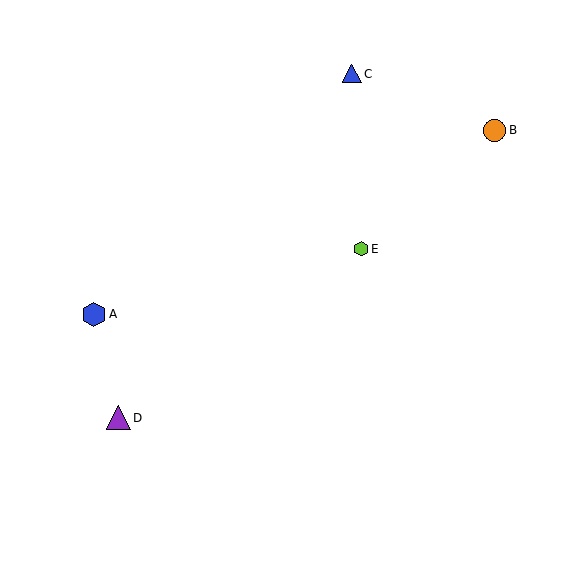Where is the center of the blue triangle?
The center of the blue triangle is at (352, 74).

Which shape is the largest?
The blue hexagon (labeled A) is the largest.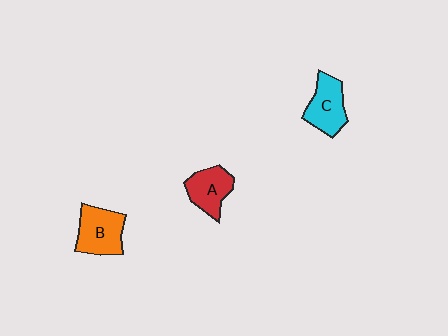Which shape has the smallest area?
Shape A (red).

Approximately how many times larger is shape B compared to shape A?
Approximately 1.2 times.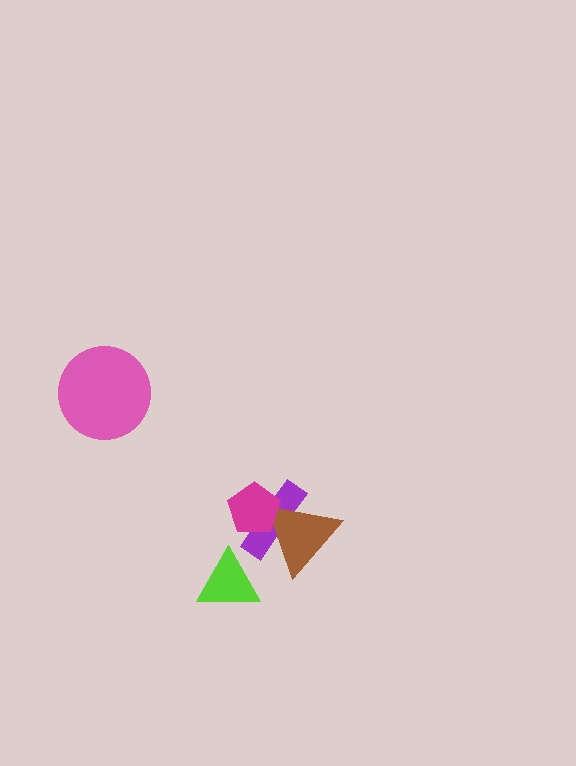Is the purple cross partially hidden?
Yes, it is partially covered by another shape.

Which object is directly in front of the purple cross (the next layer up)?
The brown triangle is directly in front of the purple cross.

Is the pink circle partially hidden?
No, no other shape covers it.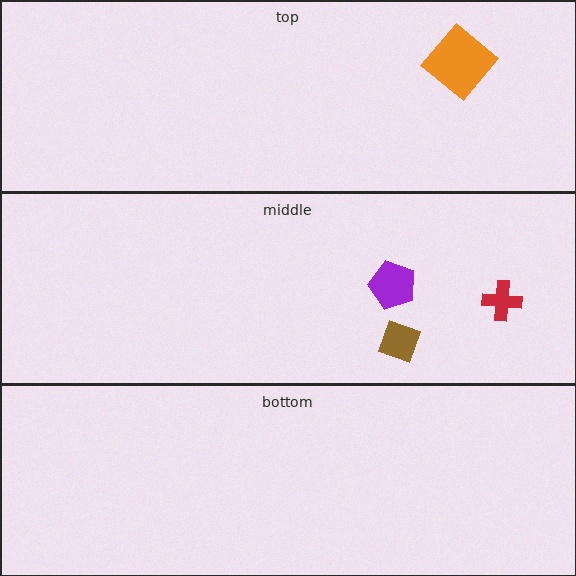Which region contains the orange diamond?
The top region.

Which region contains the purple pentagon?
The middle region.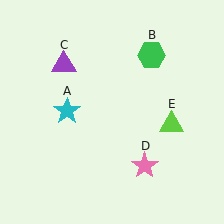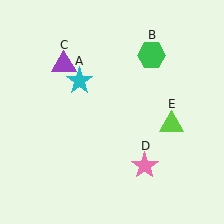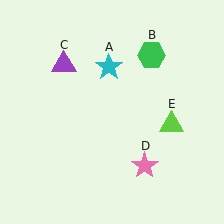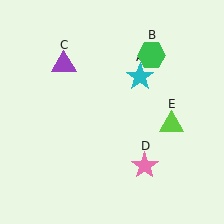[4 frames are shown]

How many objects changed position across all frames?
1 object changed position: cyan star (object A).